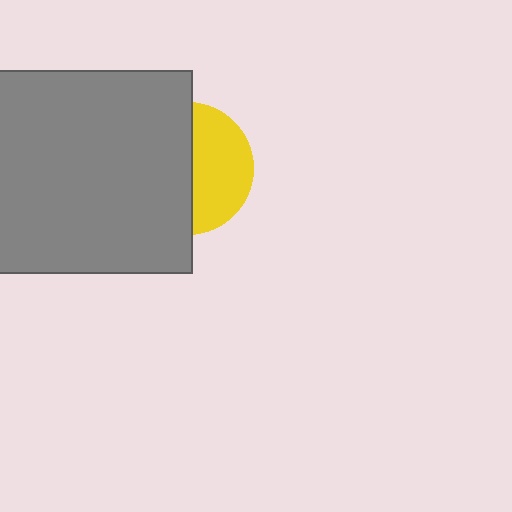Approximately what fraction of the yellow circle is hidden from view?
Roughly 56% of the yellow circle is hidden behind the gray square.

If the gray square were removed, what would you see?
You would see the complete yellow circle.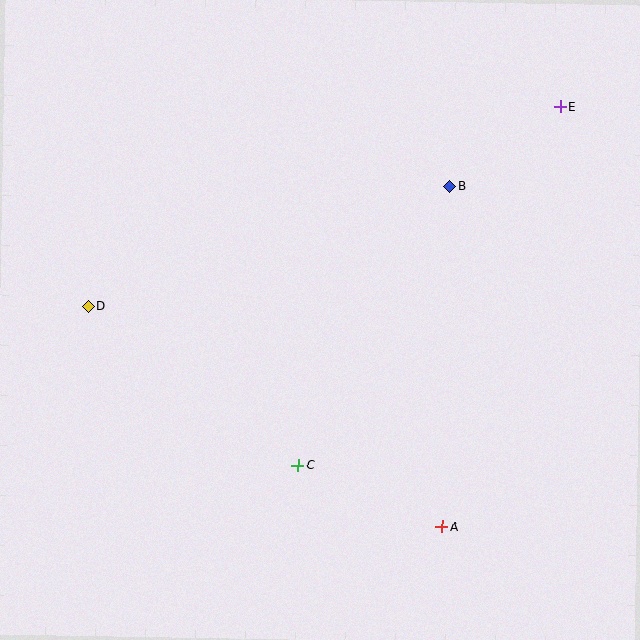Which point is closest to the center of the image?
Point C at (298, 465) is closest to the center.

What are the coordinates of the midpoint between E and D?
The midpoint between E and D is at (324, 207).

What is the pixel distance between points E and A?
The distance between E and A is 437 pixels.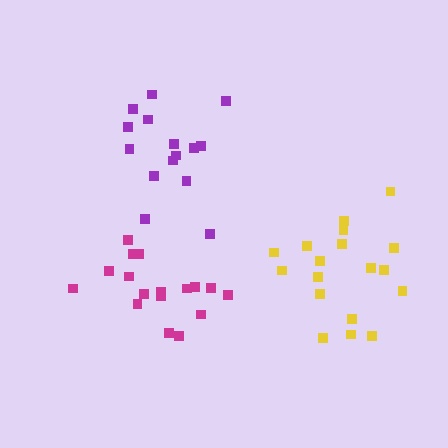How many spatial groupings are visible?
There are 3 spatial groupings.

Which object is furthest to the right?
The yellow cluster is rightmost.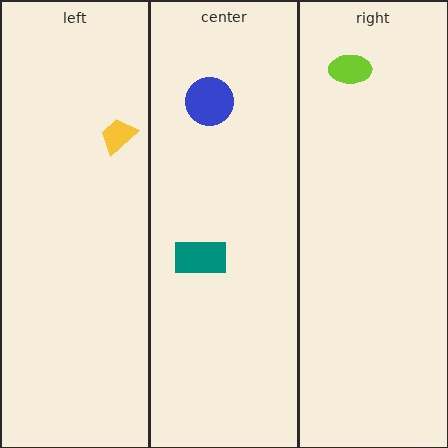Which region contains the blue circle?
The center region.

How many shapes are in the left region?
1.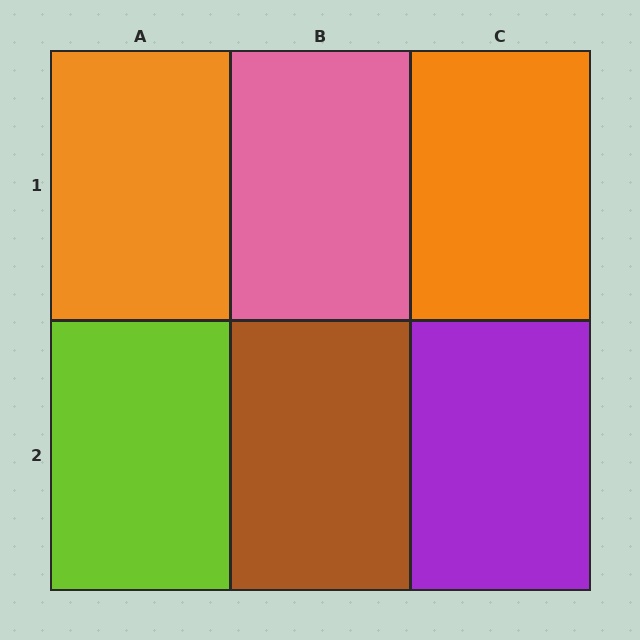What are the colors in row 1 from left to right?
Orange, pink, orange.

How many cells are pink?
1 cell is pink.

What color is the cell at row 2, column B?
Brown.